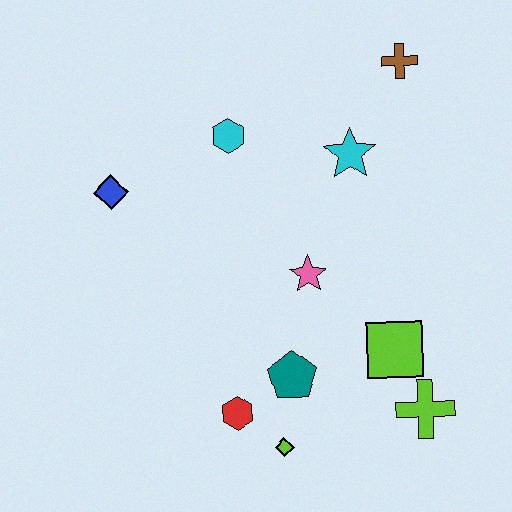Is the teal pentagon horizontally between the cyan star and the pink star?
No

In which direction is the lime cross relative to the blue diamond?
The lime cross is to the right of the blue diamond.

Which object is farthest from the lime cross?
The blue diamond is farthest from the lime cross.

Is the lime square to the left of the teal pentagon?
No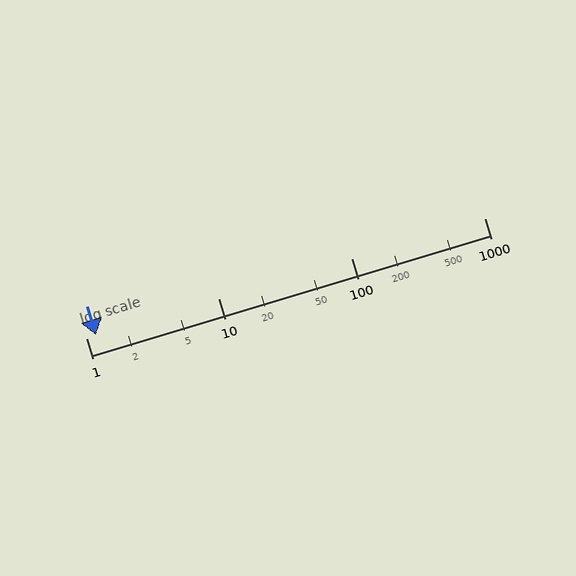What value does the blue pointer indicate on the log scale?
The pointer indicates approximately 1.2.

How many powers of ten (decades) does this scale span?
The scale spans 3 decades, from 1 to 1000.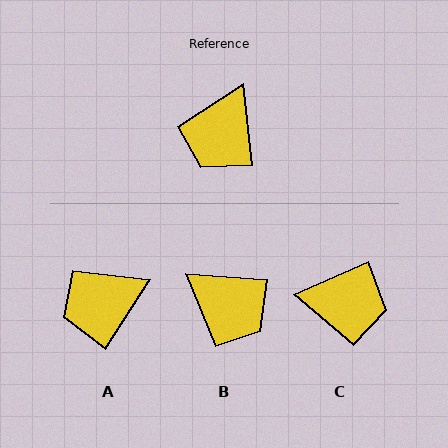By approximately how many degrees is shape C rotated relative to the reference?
Approximately 108 degrees counter-clockwise.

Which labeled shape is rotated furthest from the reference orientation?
C, about 108 degrees away.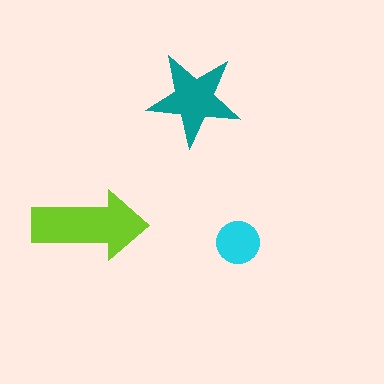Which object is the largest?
The lime arrow.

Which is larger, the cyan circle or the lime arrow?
The lime arrow.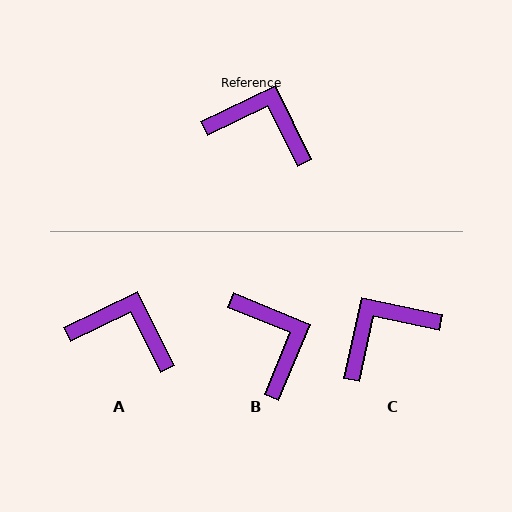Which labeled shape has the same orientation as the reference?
A.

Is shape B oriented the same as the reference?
No, it is off by about 48 degrees.